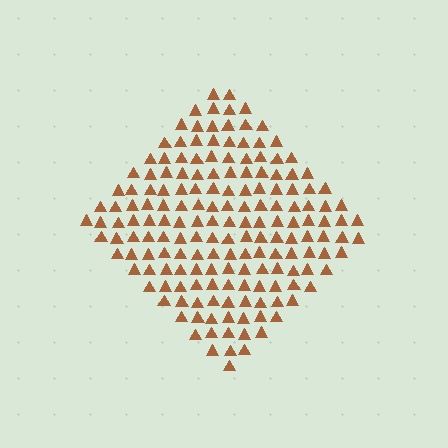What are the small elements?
The small elements are triangles.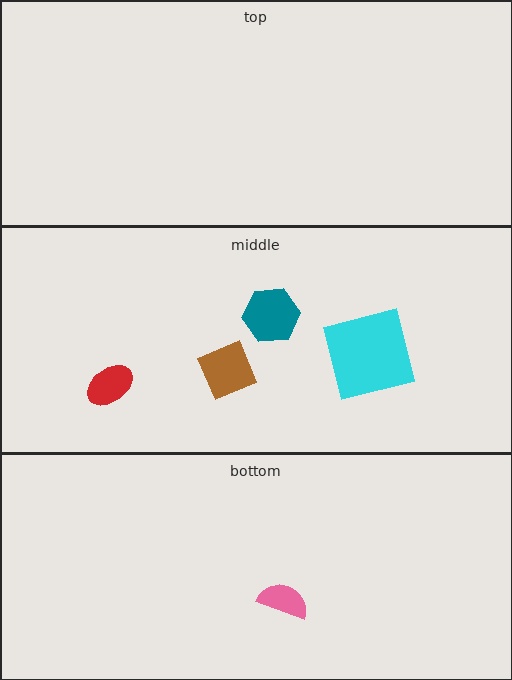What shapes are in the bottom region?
The pink semicircle.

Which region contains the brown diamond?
The middle region.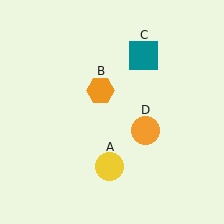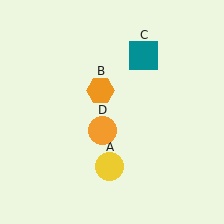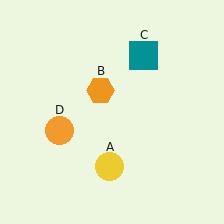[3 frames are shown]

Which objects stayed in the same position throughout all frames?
Yellow circle (object A) and orange hexagon (object B) and teal square (object C) remained stationary.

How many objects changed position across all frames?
1 object changed position: orange circle (object D).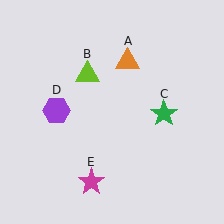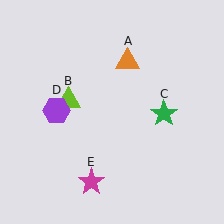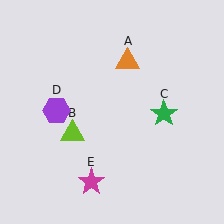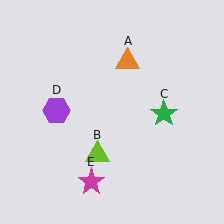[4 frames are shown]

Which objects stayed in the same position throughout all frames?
Orange triangle (object A) and green star (object C) and purple hexagon (object D) and magenta star (object E) remained stationary.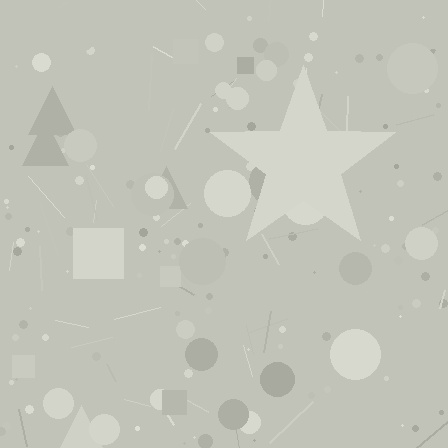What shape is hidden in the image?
A star is hidden in the image.